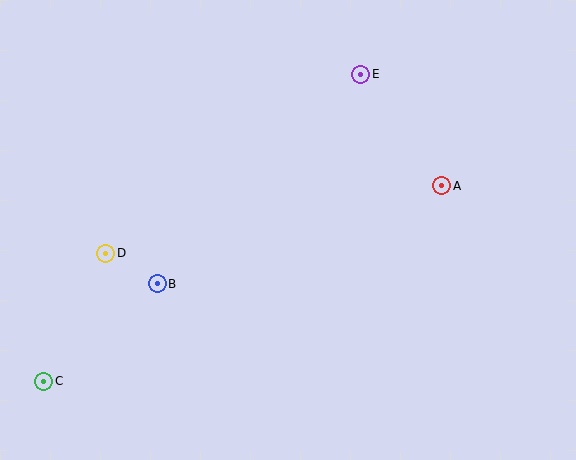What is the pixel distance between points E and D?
The distance between E and D is 311 pixels.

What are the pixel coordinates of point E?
Point E is at (361, 74).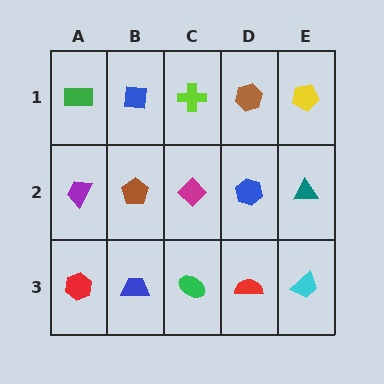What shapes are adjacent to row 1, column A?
A purple trapezoid (row 2, column A), a blue square (row 1, column B).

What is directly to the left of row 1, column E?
A brown hexagon.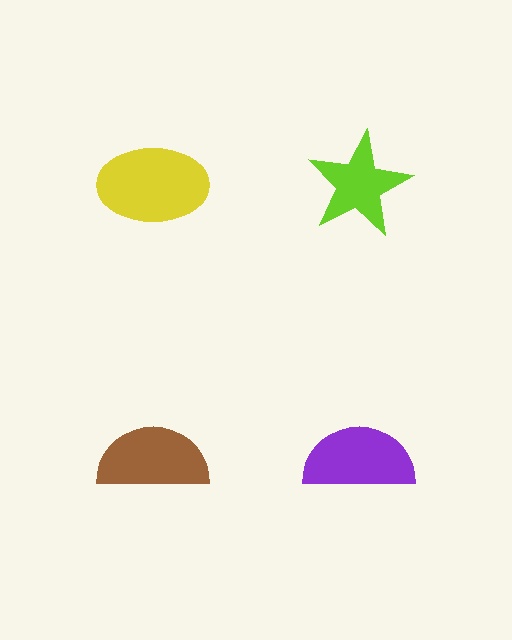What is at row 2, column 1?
A brown semicircle.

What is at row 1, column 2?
A lime star.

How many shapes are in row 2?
2 shapes.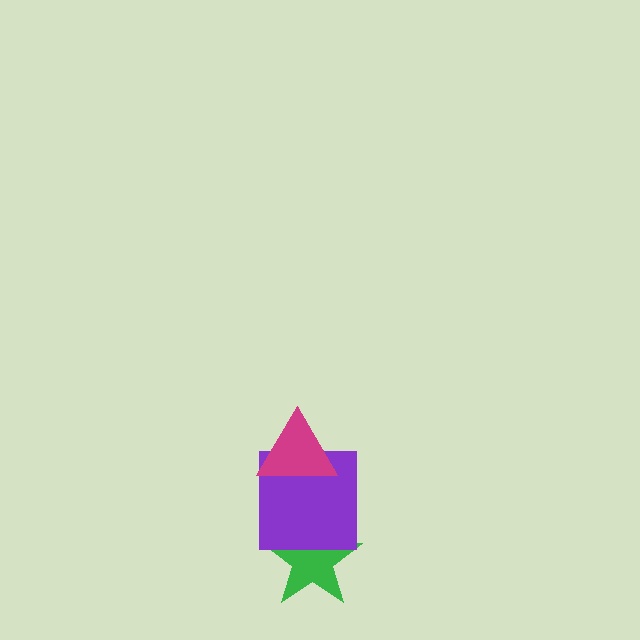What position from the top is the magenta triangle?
The magenta triangle is 1st from the top.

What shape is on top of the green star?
The purple square is on top of the green star.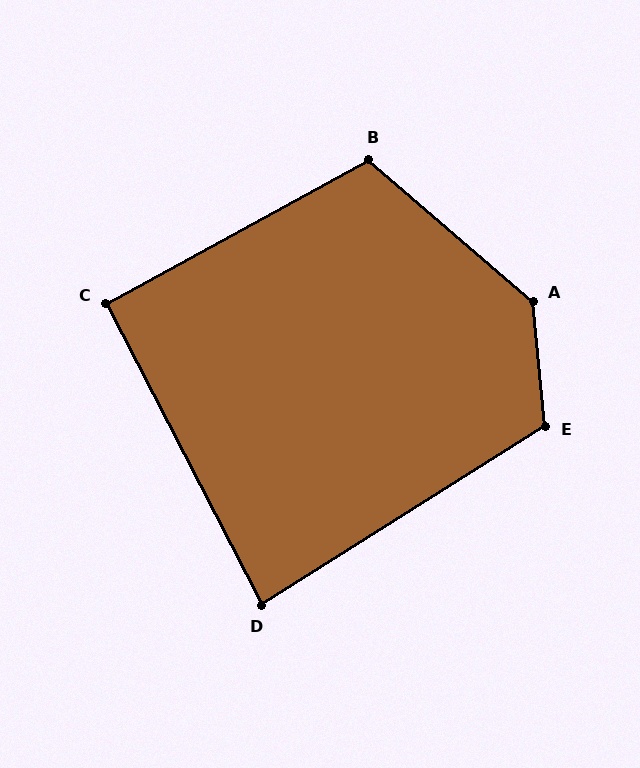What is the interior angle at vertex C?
Approximately 91 degrees (approximately right).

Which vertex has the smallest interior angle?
D, at approximately 85 degrees.